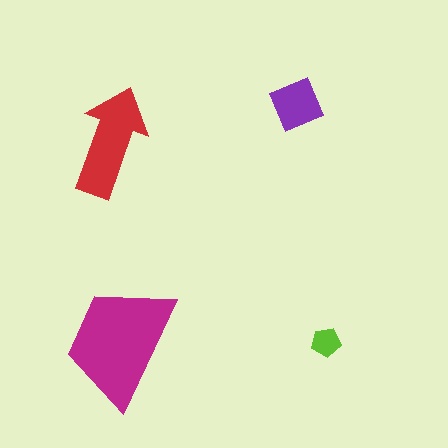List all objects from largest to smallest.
The magenta trapezoid, the red arrow, the purple diamond, the lime pentagon.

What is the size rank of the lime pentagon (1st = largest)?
4th.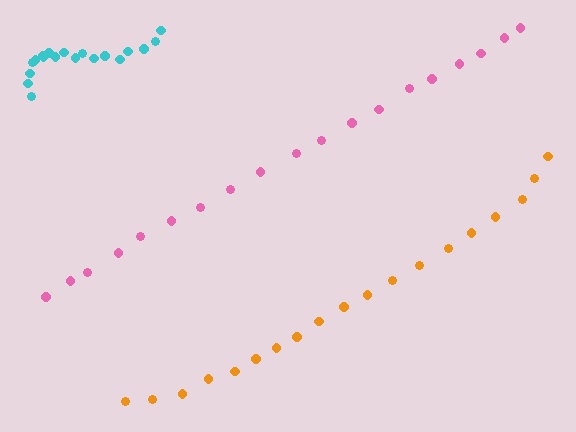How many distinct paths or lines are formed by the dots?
There are 3 distinct paths.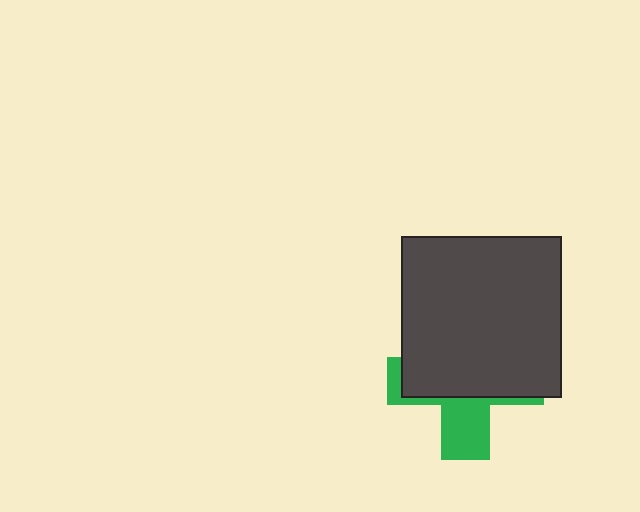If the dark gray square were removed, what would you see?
You would see the complete green cross.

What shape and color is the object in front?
The object in front is a dark gray square.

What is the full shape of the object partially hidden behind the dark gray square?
The partially hidden object is a green cross.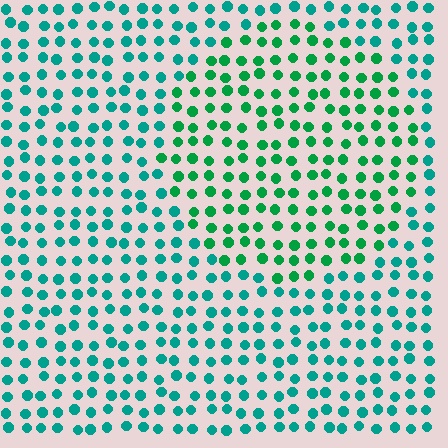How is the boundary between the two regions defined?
The boundary is defined purely by a slight shift in hue (about 30 degrees). Spacing, size, and orientation are identical on both sides.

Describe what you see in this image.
The image is filled with small teal elements in a uniform arrangement. A circle-shaped region is visible where the elements are tinted to a slightly different hue, forming a subtle color boundary.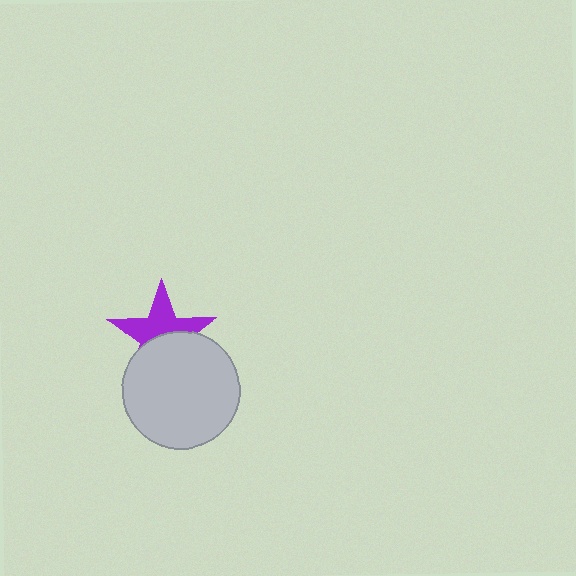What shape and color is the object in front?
The object in front is a light gray circle.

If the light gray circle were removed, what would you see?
You would see the complete purple star.